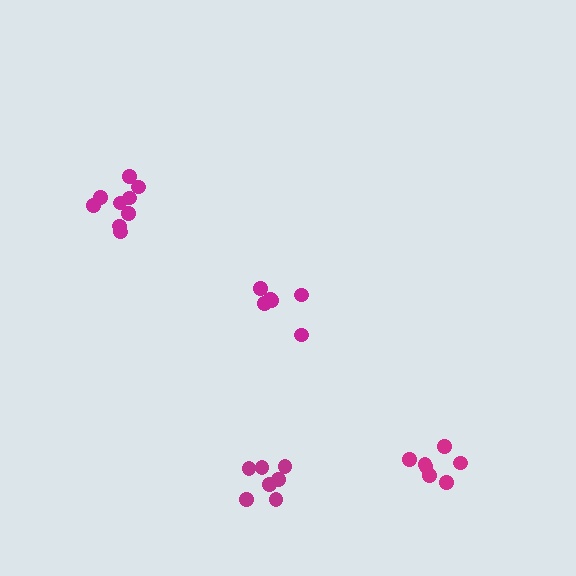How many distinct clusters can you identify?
There are 4 distinct clusters.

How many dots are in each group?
Group 1: 7 dots, Group 2: 6 dots, Group 3: 7 dots, Group 4: 9 dots (29 total).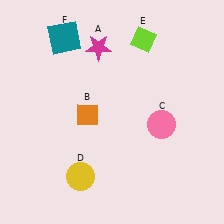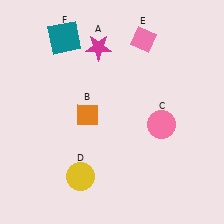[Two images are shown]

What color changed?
The diamond (E) changed from lime in Image 1 to pink in Image 2.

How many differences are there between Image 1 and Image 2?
There is 1 difference between the two images.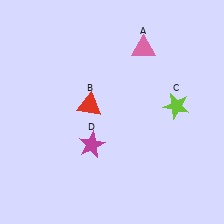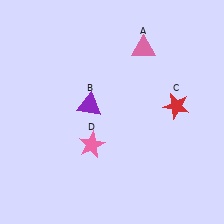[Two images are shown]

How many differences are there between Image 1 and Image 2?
There are 3 differences between the two images.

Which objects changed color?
B changed from red to purple. C changed from lime to red. D changed from magenta to pink.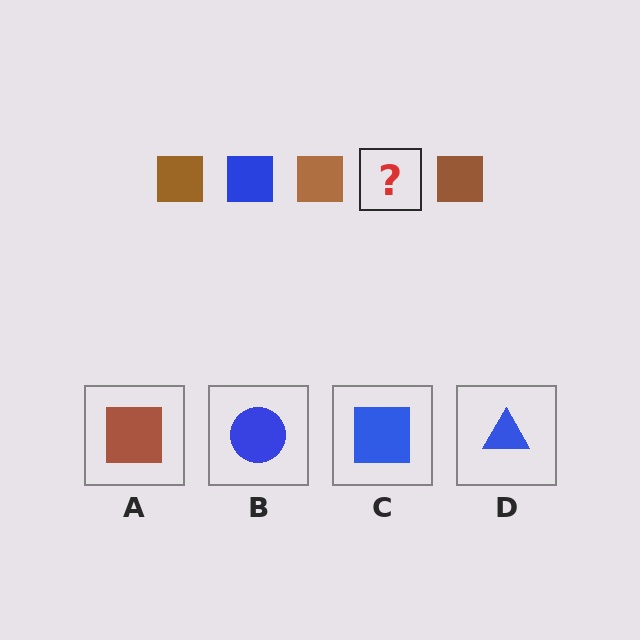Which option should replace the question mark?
Option C.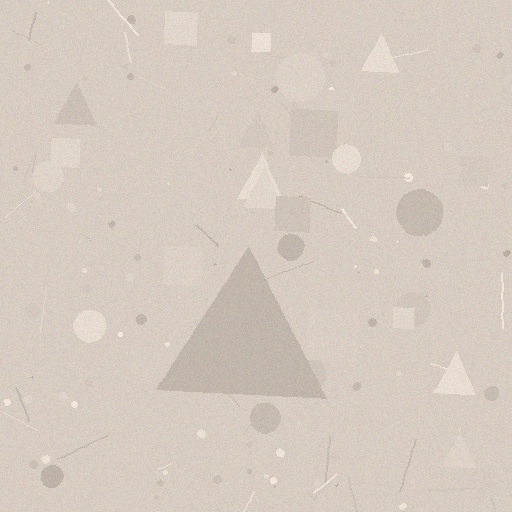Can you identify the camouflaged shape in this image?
The camouflaged shape is a triangle.